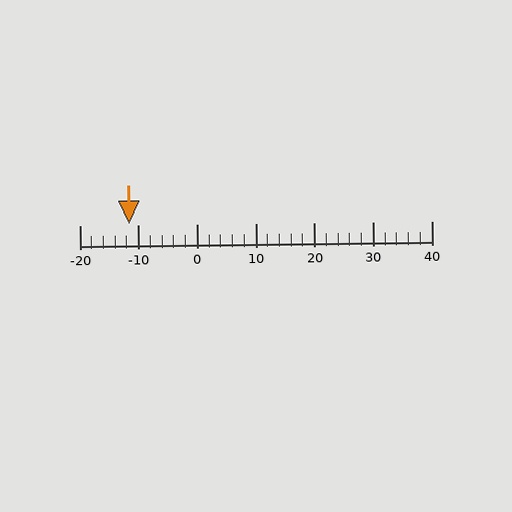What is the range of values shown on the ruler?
The ruler shows values from -20 to 40.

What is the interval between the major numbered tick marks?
The major tick marks are spaced 10 units apart.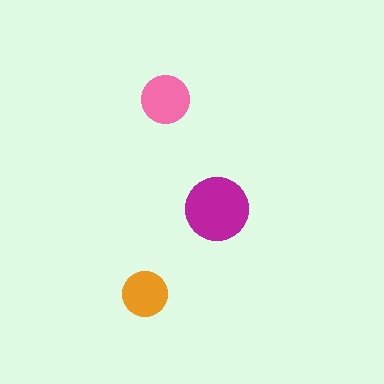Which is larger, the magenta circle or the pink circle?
The magenta one.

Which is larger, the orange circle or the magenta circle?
The magenta one.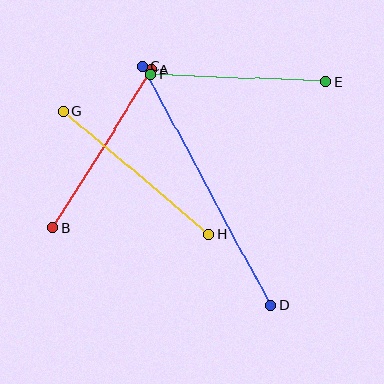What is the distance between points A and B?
The distance is approximately 186 pixels.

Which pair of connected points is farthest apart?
Points C and D are farthest apart.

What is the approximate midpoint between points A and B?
The midpoint is at approximately (102, 149) pixels.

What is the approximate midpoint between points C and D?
The midpoint is at approximately (206, 186) pixels.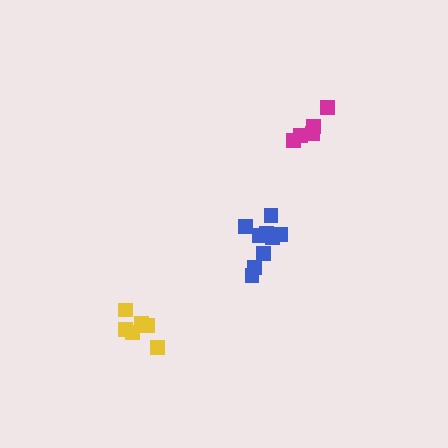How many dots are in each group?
Group 1: 9 dots, Group 2: 6 dots, Group 3: 5 dots (20 total).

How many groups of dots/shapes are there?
There are 3 groups.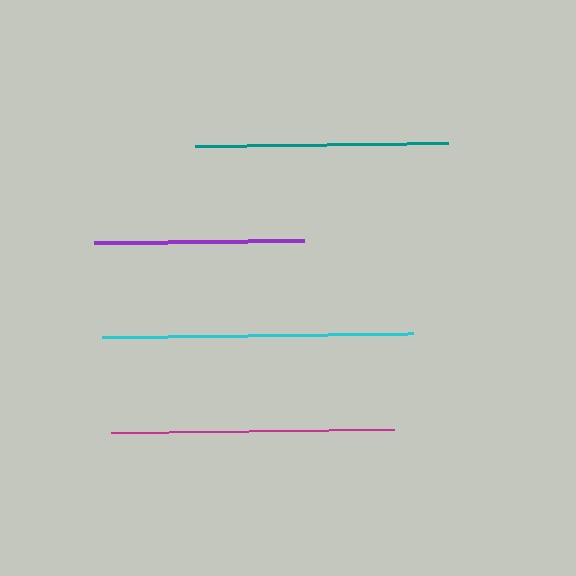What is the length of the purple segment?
The purple segment is approximately 210 pixels long.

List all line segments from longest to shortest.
From longest to shortest: cyan, magenta, teal, purple.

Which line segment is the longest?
The cyan line is the longest at approximately 311 pixels.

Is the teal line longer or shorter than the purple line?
The teal line is longer than the purple line.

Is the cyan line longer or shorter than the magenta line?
The cyan line is longer than the magenta line.